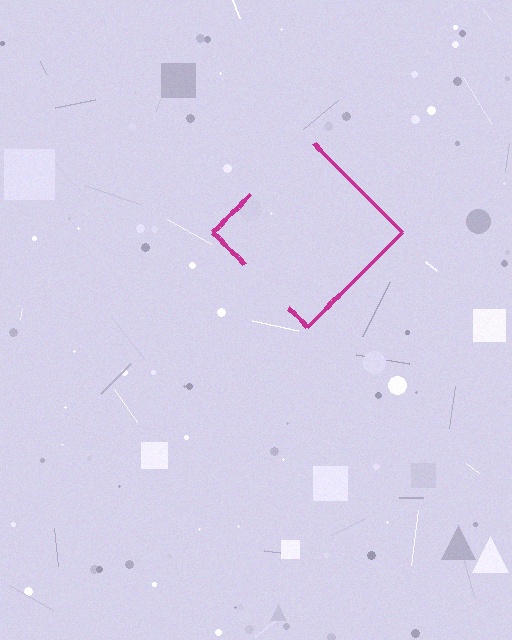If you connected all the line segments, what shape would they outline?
They would outline a diamond.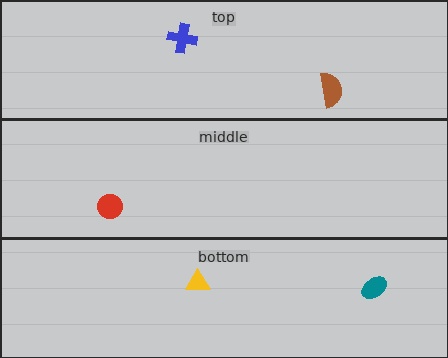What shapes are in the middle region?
The red circle.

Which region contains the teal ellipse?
The bottom region.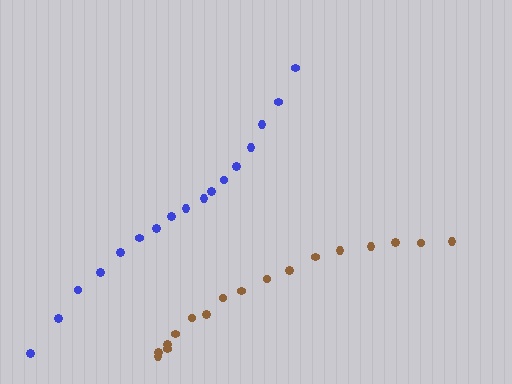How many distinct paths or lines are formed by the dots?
There are 2 distinct paths.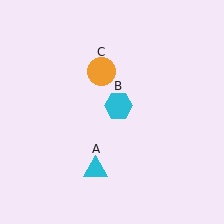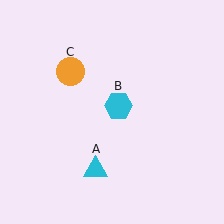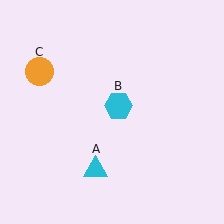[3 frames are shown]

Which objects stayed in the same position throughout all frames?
Cyan triangle (object A) and cyan hexagon (object B) remained stationary.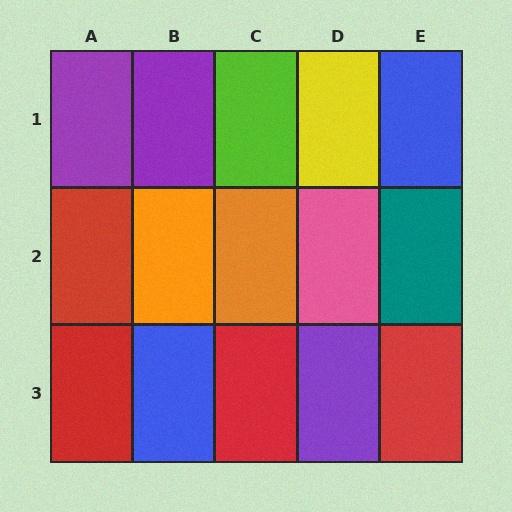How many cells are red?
4 cells are red.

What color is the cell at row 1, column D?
Yellow.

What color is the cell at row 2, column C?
Orange.